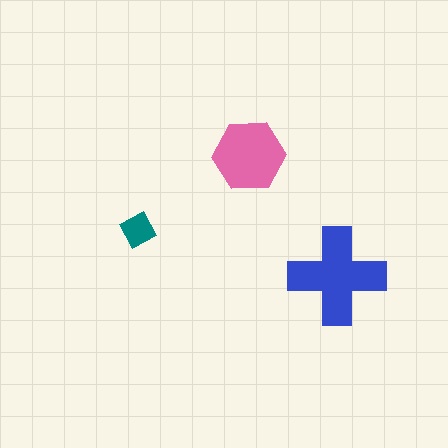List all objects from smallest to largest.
The teal diamond, the pink hexagon, the blue cross.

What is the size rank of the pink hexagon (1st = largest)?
2nd.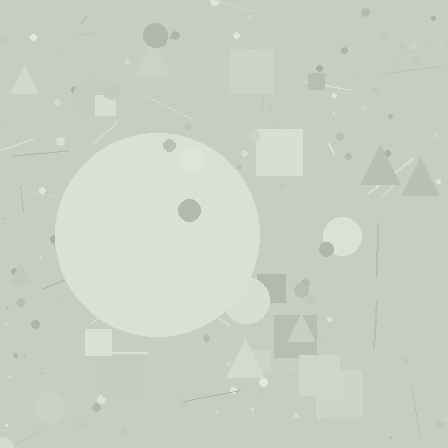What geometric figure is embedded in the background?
A circle is embedded in the background.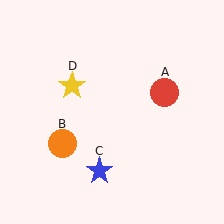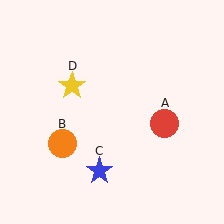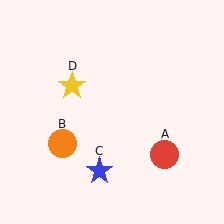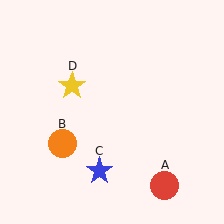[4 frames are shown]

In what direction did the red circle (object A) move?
The red circle (object A) moved down.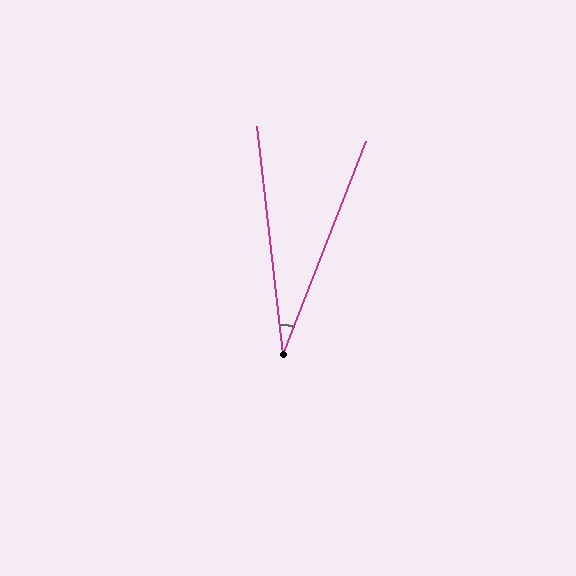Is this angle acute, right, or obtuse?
It is acute.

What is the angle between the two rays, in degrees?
Approximately 28 degrees.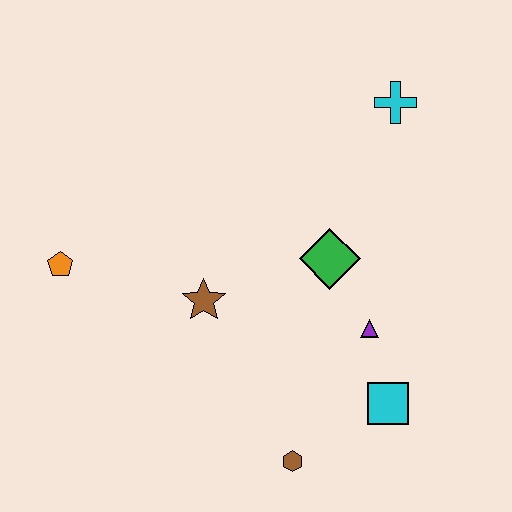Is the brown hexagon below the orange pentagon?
Yes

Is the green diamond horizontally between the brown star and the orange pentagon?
No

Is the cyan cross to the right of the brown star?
Yes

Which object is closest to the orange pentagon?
The brown star is closest to the orange pentagon.